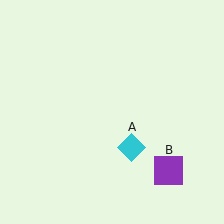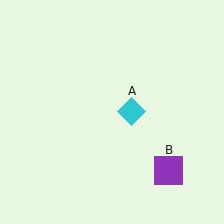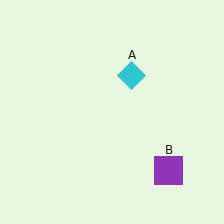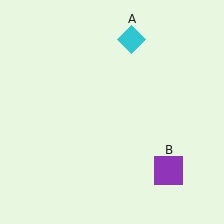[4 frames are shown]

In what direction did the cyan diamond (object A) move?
The cyan diamond (object A) moved up.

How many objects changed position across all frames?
1 object changed position: cyan diamond (object A).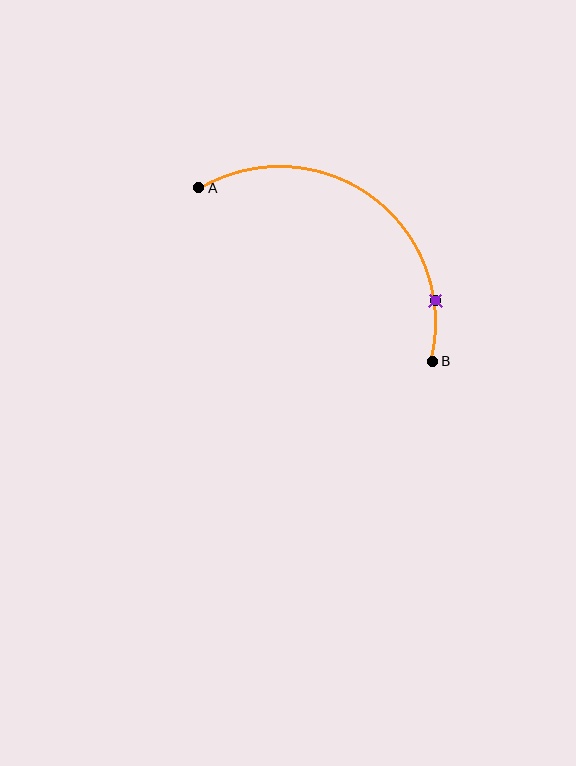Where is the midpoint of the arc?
The arc midpoint is the point on the curve farthest from the straight line joining A and B. It sits above and to the right of that line.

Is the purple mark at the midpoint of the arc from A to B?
No. The purple mark lies on the arc but is closer to endpoint B. The arc midpoint would be at the point on the curve equidistant along the arc from both A and B.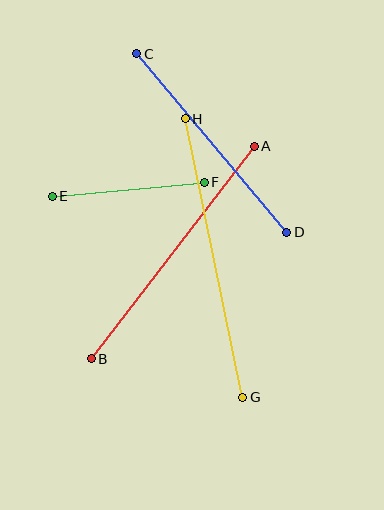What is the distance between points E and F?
The distance is approximately 153 pixels.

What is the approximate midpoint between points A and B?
The midpoint is at approximately (173, 252) pixels.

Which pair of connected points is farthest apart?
Points G and H are farthest apart.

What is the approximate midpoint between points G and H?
The midpoint is at approximately (214, 258) pixels.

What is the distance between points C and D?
The distance is approximately 234 pixels.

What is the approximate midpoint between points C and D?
The midpoint is at approximately (212, 143) pixels.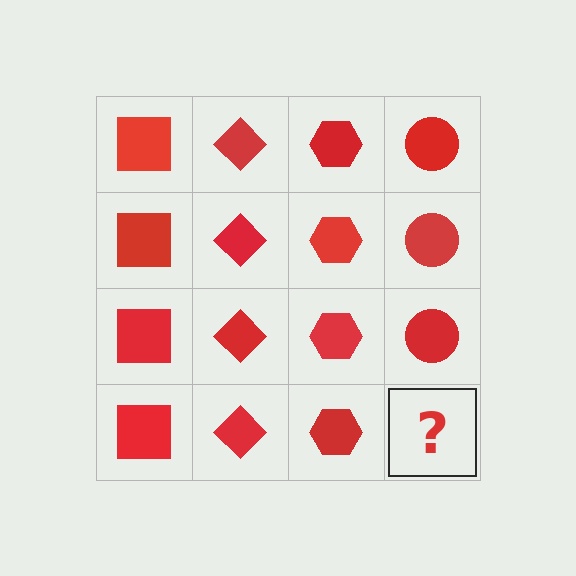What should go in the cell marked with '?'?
The missing cell should contain a red circle.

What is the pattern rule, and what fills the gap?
The rule is that each column has a consistent shape. The gap should be filled with a red circle.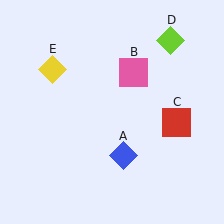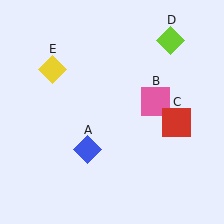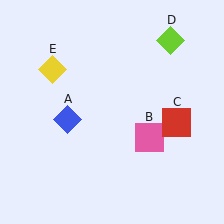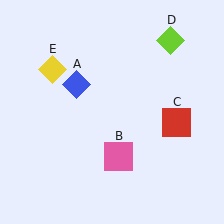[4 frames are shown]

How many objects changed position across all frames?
2 objects changed position: blue diamond (object A), pink square (object B).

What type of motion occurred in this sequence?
The blue diamond (object A), pink square (object B) rotated clockwise around the center of the scene.